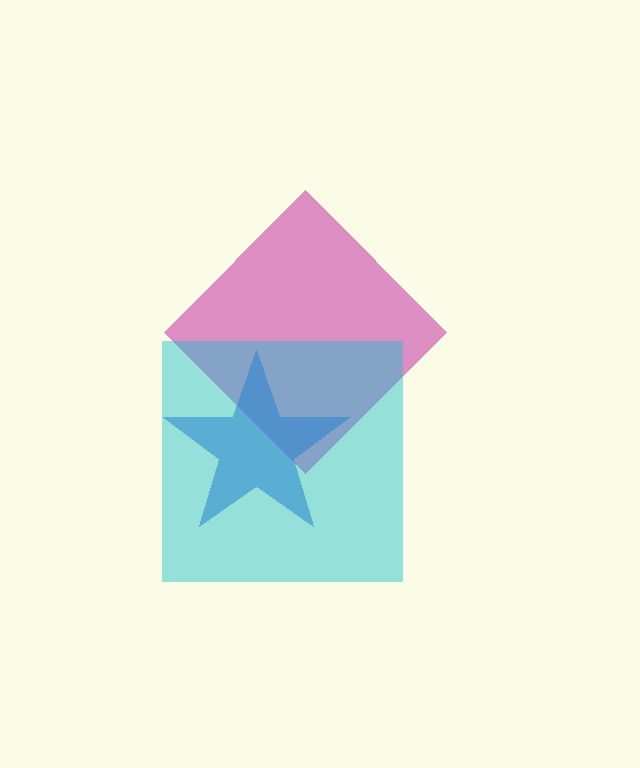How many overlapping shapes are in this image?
There are 3 overlapping shapes in the image.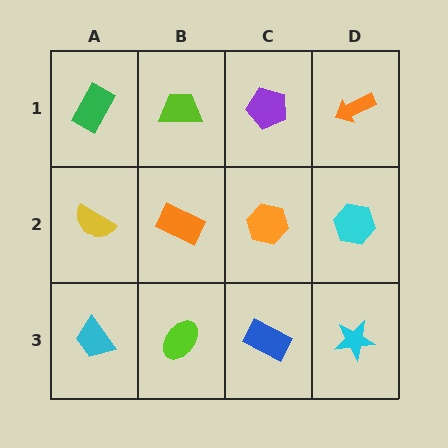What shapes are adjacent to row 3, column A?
A yellow semicircle (row 2, column A), a lime ellipse (row 3, column B).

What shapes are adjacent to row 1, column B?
An orange rectangle (row 2, column B), a green rectangle (row 1, column A), a purple pentagon (row 1, column C).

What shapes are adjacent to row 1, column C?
An orange hexagon (row 2, column C), a lime trapezoid (row 1, column B), an orange arrow (row 1, column D).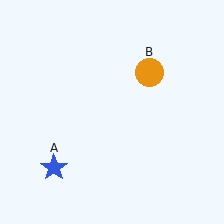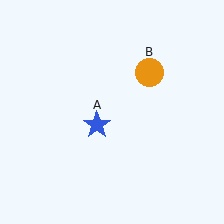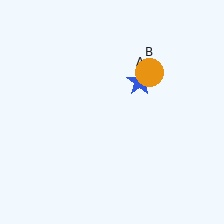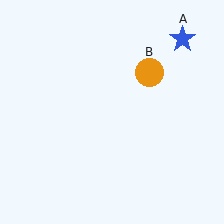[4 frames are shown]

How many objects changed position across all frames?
1 object changed position: blue star (object A).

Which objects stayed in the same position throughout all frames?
Orange circle (object B) remained stationary.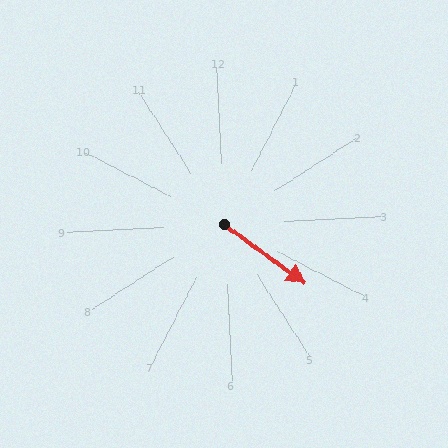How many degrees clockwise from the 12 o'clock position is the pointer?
Approximately 129 degrees.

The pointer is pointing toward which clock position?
Roughly 4 o'clock.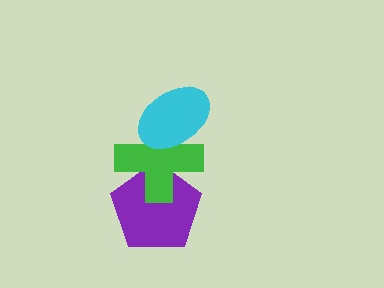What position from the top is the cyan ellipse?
The cyan ellipse is 1st from the top.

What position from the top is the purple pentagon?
The purple pentagon is 3rd from the top.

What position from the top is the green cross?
The green cross is 2nd from the top.